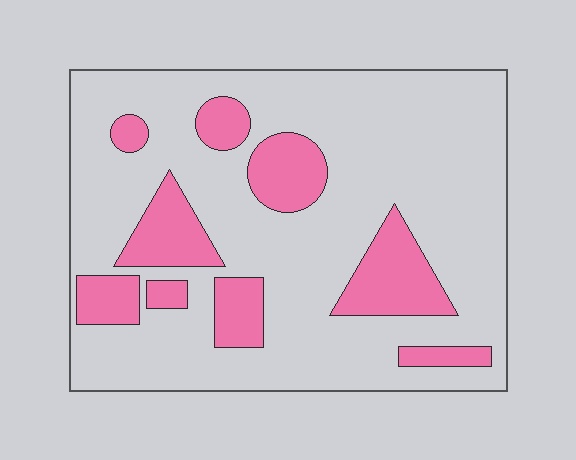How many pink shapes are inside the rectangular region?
9.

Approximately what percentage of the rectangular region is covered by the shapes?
Approximately 20%.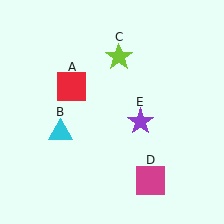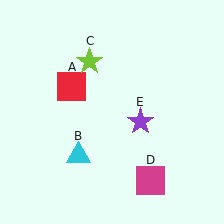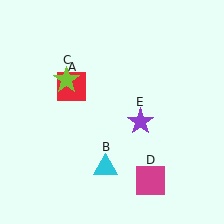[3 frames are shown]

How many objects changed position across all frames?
2 objects changed position: cyan triangle (object B), lime star (object C).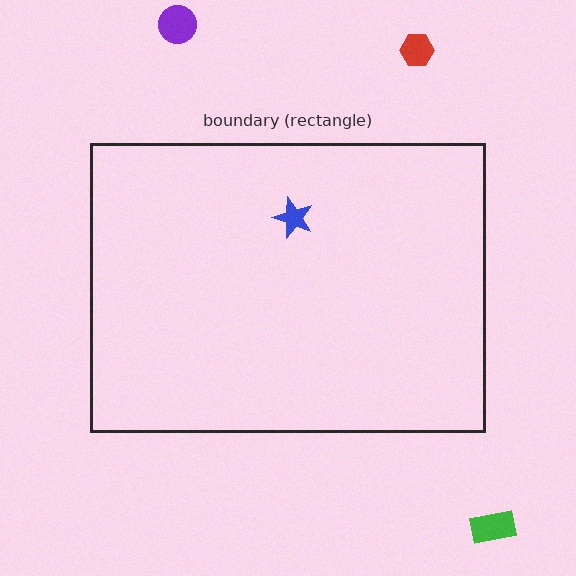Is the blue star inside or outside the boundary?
Inside.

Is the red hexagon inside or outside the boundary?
Outside.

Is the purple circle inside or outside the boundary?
Outside.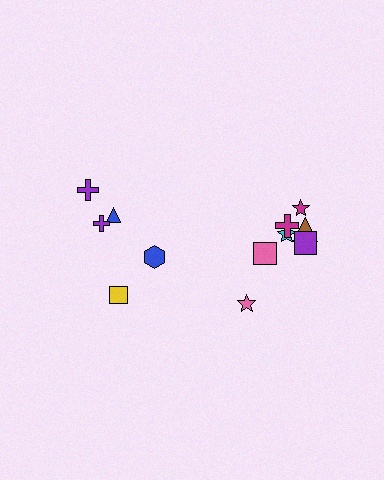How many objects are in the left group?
There are 5 objects.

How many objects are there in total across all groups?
There are 12 objects.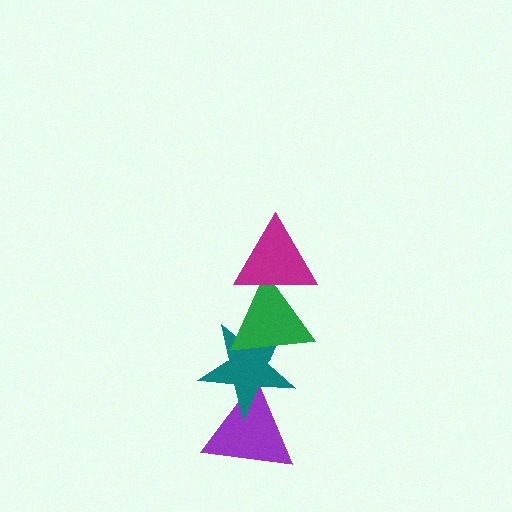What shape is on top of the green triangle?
The magenta triangle is on top of the green triangle.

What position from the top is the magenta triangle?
The magenta triangle is 1st from the top.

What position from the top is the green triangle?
The green triangle is 2nd from the top.